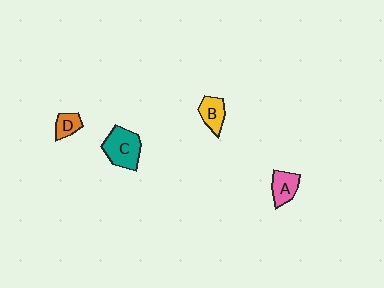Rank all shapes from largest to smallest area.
From largest to smallest: C (teal), A (pink), B (yellow), D (orange).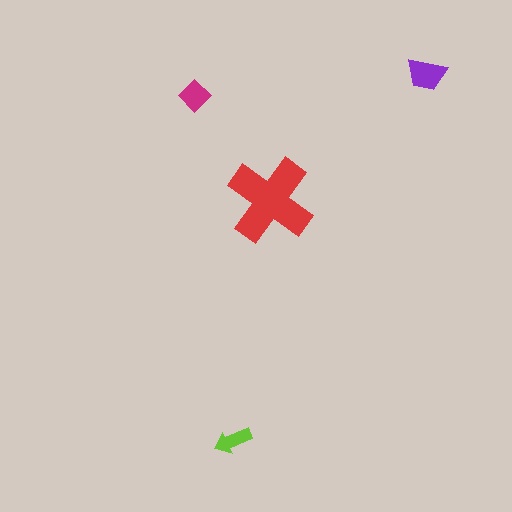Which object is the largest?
The red cross.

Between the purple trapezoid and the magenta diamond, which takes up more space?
The purple trapezoid.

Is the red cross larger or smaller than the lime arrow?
Larger.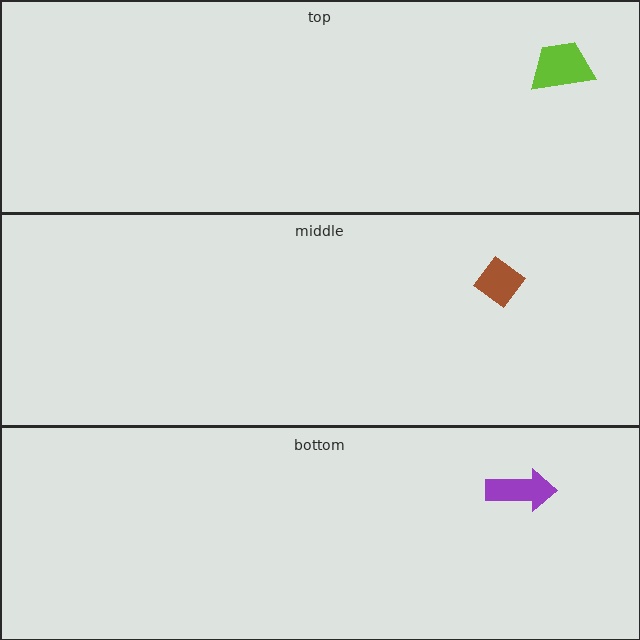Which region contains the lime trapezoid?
The top region.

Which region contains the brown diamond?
The middle region.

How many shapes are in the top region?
1.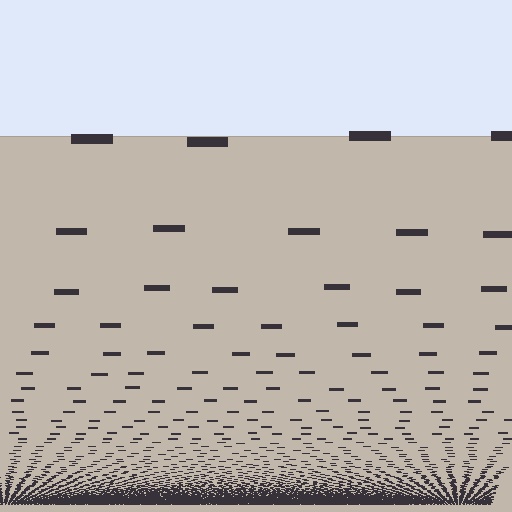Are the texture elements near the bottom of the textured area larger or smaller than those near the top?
Smaller. The gradient is inverted — elements near the bottom are smaller and denser.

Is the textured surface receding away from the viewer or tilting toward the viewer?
The surface appears to tilt toward the viewer. Texture elements get larger and sparser toward the top.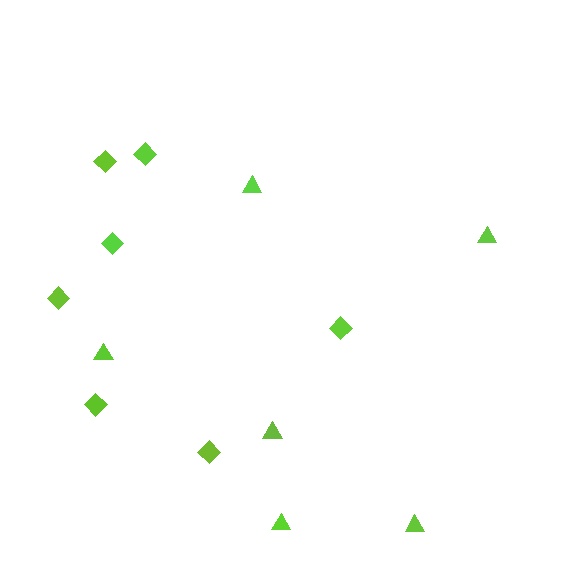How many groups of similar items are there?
There are 2 groups: one group of triangles (6) and one group of diamonds (7).